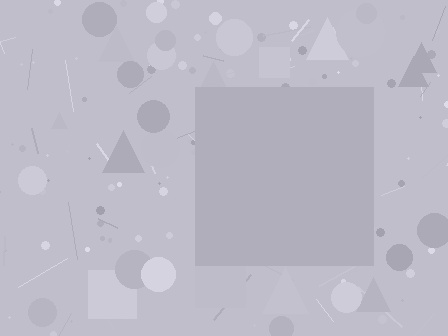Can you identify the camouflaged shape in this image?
The camouflaged shape is a square.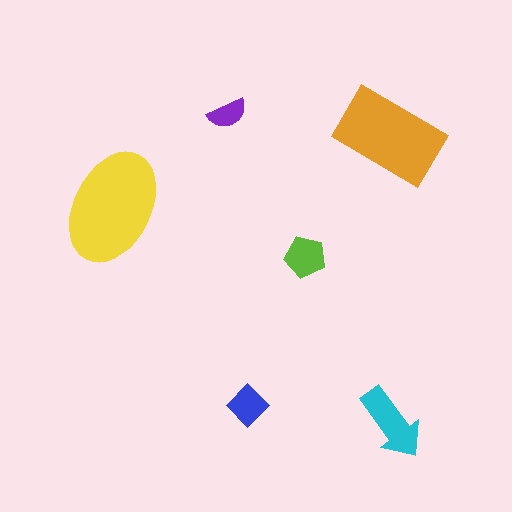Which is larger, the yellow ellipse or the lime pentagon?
The yellow ellipse.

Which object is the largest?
The yellow ellipse.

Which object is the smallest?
The purple semicircle.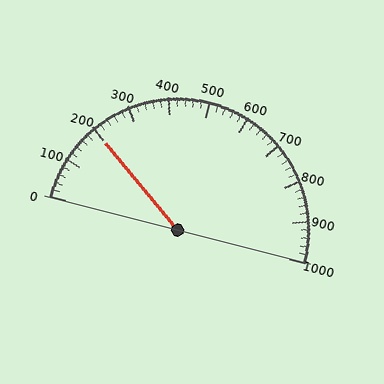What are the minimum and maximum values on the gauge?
The gauge ranges from 0 to 1000.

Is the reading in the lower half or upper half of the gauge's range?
The reading is in the lower half of the range (0 to 1000).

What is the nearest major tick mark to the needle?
The nearest major tick mark is 200.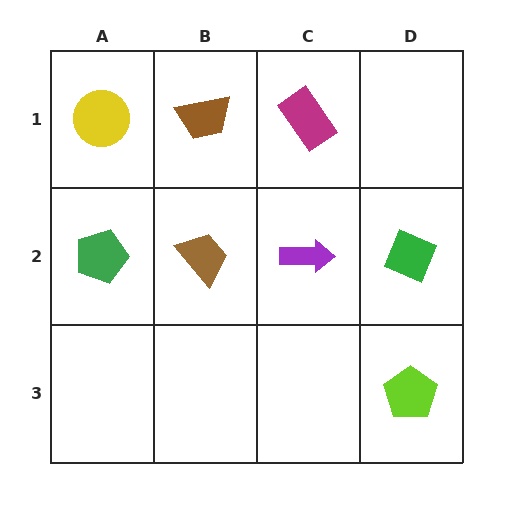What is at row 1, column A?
A yellow circle.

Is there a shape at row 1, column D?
No, that cell is empty.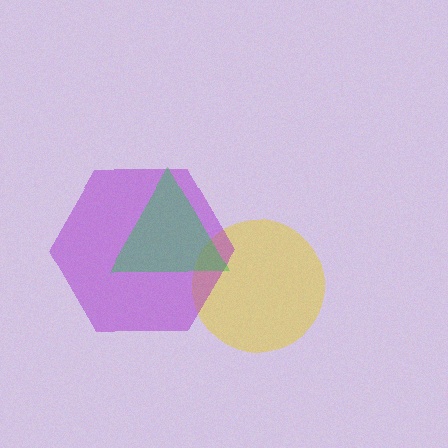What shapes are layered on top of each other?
The layered shapes are: a yellow circle, a purple hexagon, a green triangle.